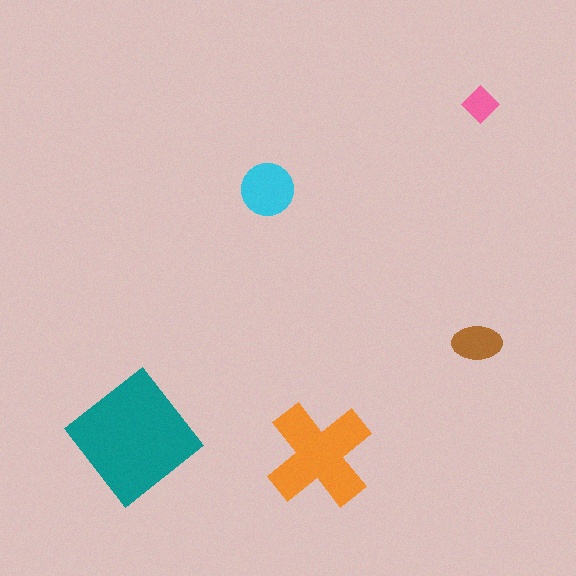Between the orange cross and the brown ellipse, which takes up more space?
The orange cross.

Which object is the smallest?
The pink diamond.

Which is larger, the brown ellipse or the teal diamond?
The teal diamond.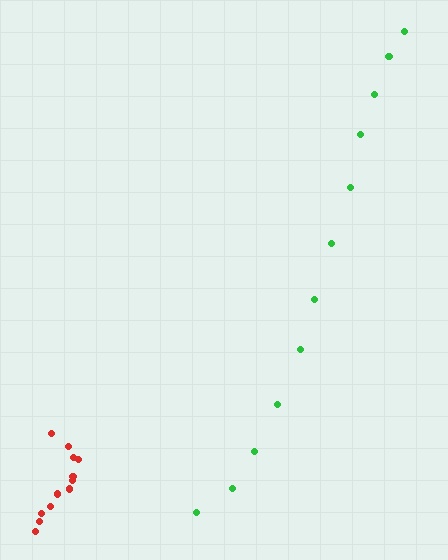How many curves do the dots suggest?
There are 2 distinct paths.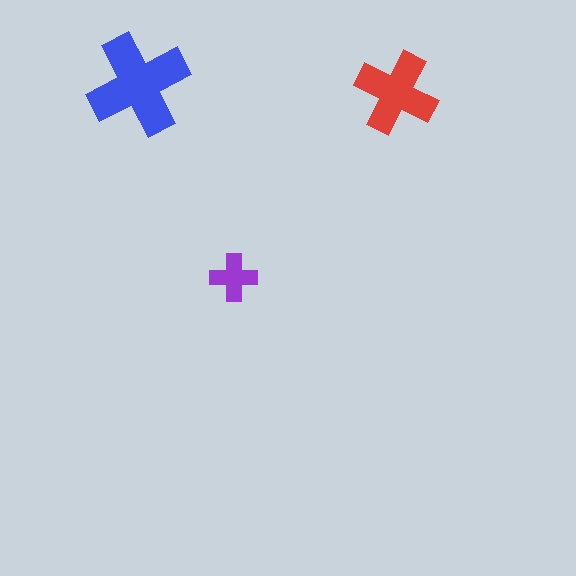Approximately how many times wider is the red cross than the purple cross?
About 1.5 times wider.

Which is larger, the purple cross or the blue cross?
The blue one.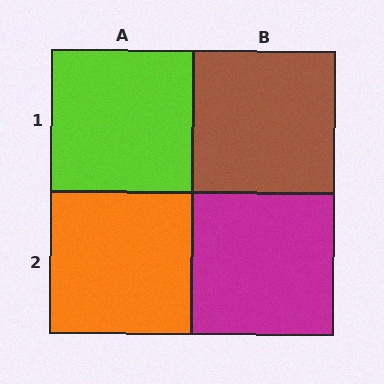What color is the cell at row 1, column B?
Brown.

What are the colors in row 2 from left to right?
Orange, magenta.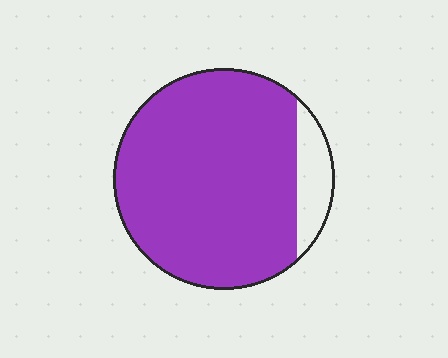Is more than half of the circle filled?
Yes.